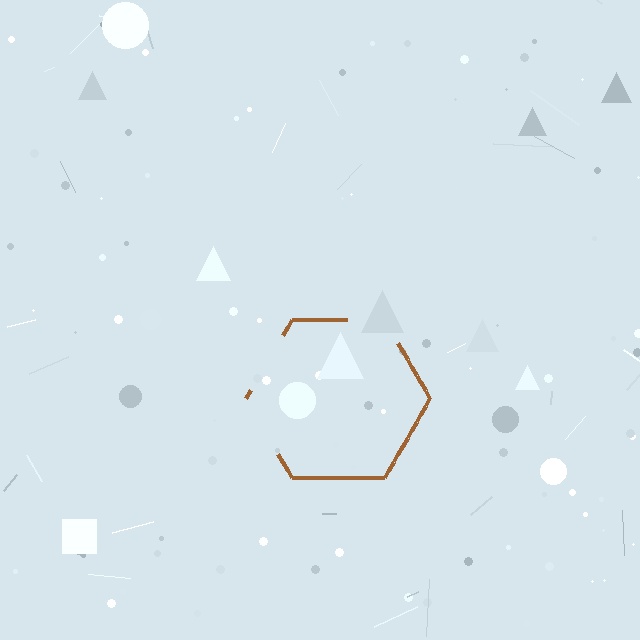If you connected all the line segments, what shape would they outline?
They would outline a hexagon.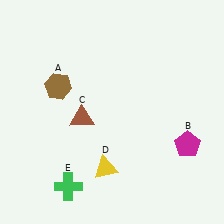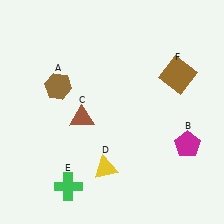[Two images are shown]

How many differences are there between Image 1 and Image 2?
There is 1 difference between the two images.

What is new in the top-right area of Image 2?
A brown square (F) was added in the top-right area of Image 2.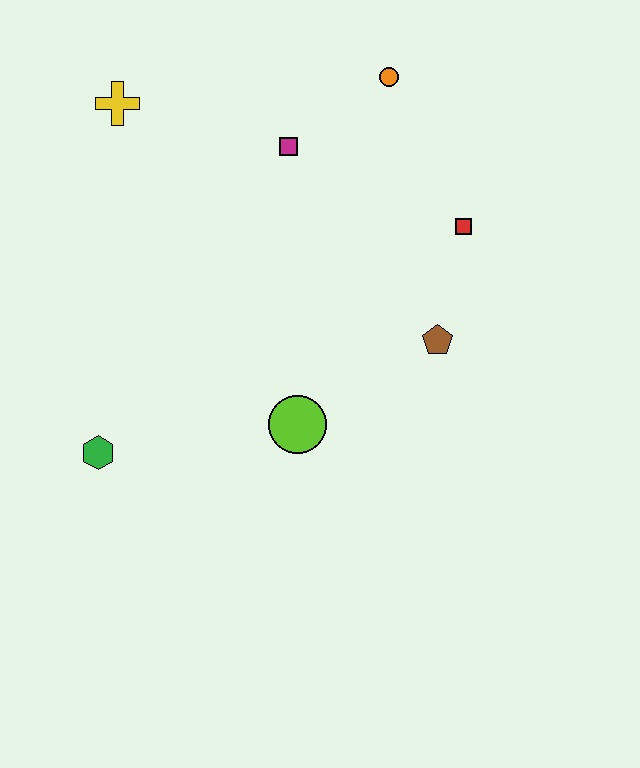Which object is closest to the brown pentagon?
The red square is closest to the brown pentagon.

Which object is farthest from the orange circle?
The green hexagon is farthest from the orange circle.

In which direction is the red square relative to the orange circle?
The red square is below the orange circle.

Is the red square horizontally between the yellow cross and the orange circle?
No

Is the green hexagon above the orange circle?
No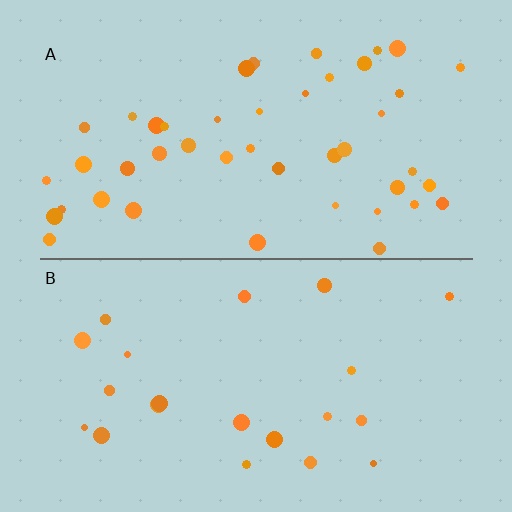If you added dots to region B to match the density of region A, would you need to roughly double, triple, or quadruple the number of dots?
Approximately double.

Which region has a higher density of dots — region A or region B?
A (the top).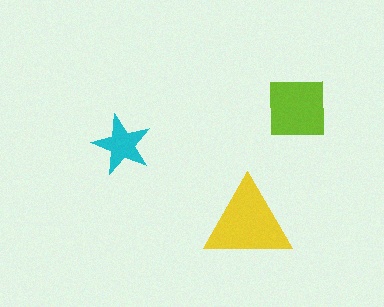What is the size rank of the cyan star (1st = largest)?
3rd.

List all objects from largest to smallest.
The yellow triangle, the lime square, the cyan star.